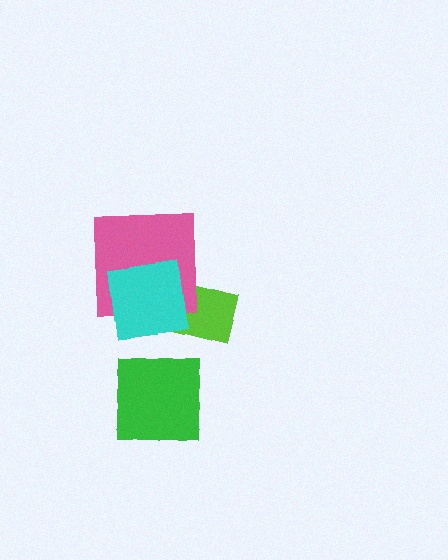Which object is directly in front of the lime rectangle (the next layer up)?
The pink square is directly in front of the lime rectangle.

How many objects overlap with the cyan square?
2 objects overlap with the cyan square.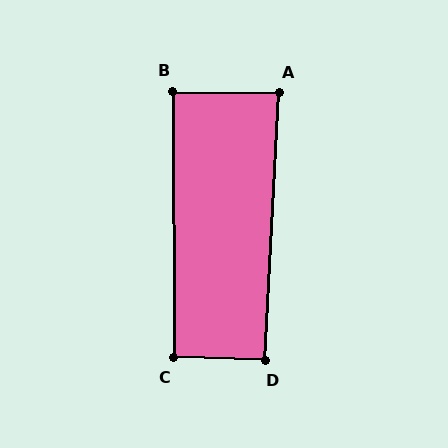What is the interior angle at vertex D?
Approximately 91 degrees (approximately right).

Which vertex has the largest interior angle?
C, at approximately 92 degrees.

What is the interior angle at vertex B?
Approximately 89 degrees (approximately right).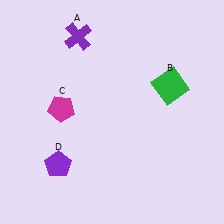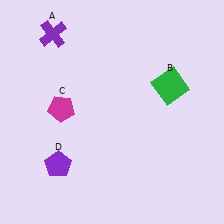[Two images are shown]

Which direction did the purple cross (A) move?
The purple cross (A) moved left.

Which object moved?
The purple cross (A) moved left.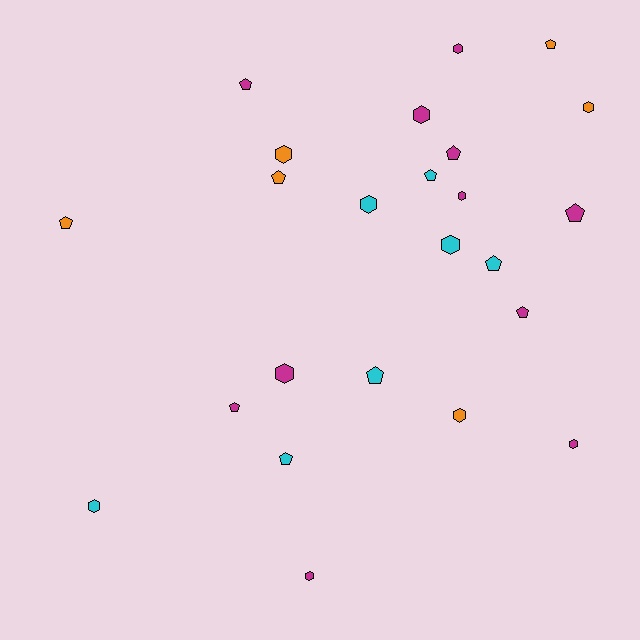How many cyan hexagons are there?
There are 3 cyan hexagons.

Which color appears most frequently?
Magenta, with 11 objects.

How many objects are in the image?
There are 24 objects.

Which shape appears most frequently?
Pentagon, with 12 objects.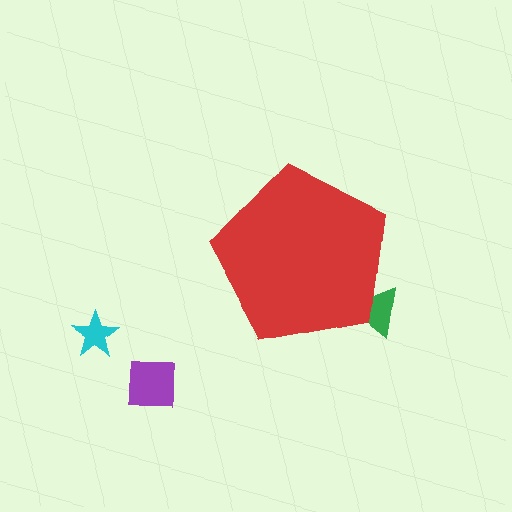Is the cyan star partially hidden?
No, the cyan star is fully visible.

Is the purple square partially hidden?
No, the purple square is fully visible.